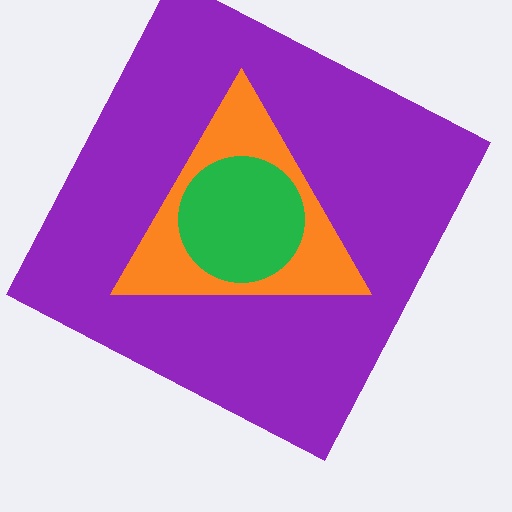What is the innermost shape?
The green circle.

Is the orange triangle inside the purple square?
Yes.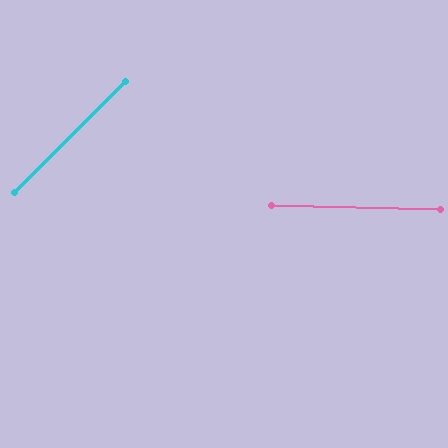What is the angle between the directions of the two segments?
Approximately 47 degrees.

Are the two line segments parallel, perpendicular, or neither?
Neither parallel nor perpendicular — they differ by about 47°.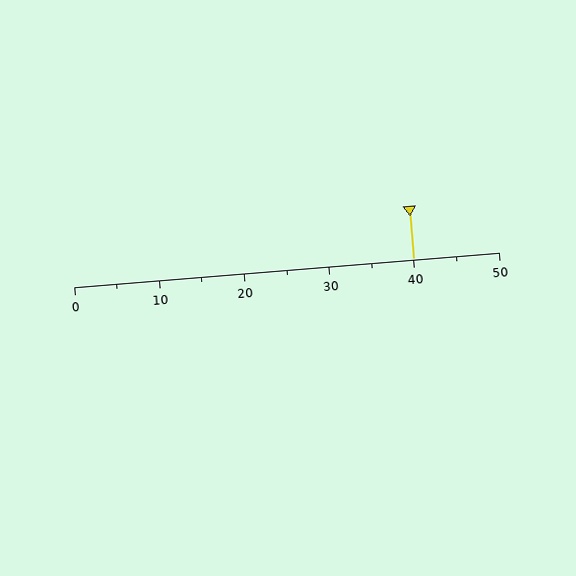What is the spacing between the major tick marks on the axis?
The major ticks are spaced 10 apart.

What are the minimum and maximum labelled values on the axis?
The axis runs from 0 to 50.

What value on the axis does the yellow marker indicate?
The marker indicates approximately 40.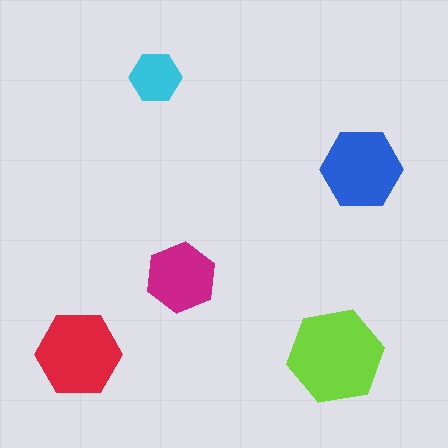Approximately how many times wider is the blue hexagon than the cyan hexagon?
About 1.5 times wider.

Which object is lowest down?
The lime hexagon is bottommost.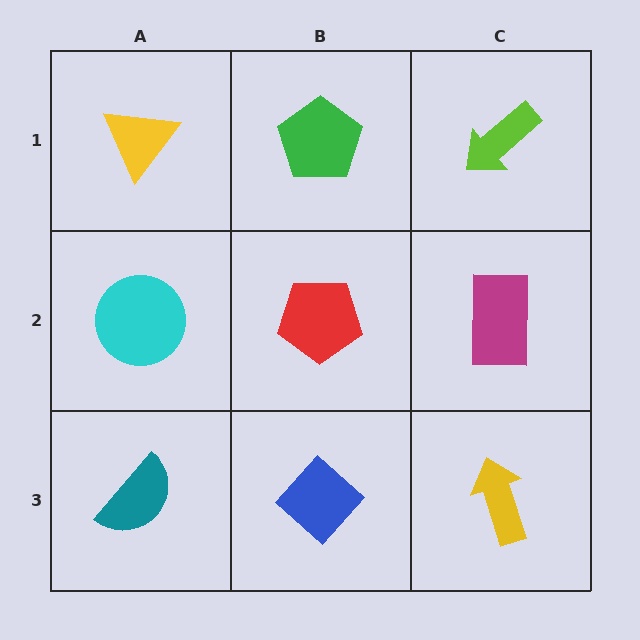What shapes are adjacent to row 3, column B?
A red pentagon (row 2, column B), a teal semicircle (row 3, column A), a yellow arrow (row 3, column C).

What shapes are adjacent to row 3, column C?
A magenta rectangle (row 2, column C), a blue diamond (row 3, column B).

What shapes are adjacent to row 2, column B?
A green pentagon (row 1, column B), a blue diamond (row 3, column B), a cyan circle (row 2, column A), a magenta rectangle (row 2, column C).